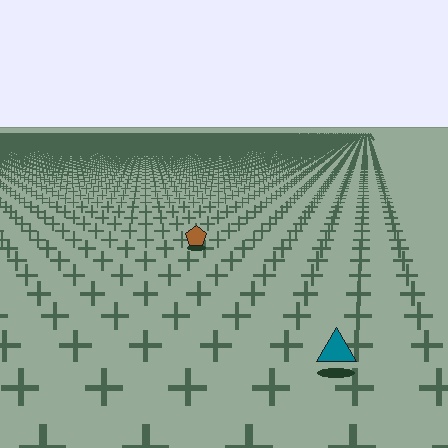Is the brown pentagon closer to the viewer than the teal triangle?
No. The teal triangle is closer — you can tell from the texture gradient: the ground texture is coarser near it.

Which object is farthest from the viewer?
The brown pentagon is farthest from the viewer. It appears smaller and the ground texture around it is denser.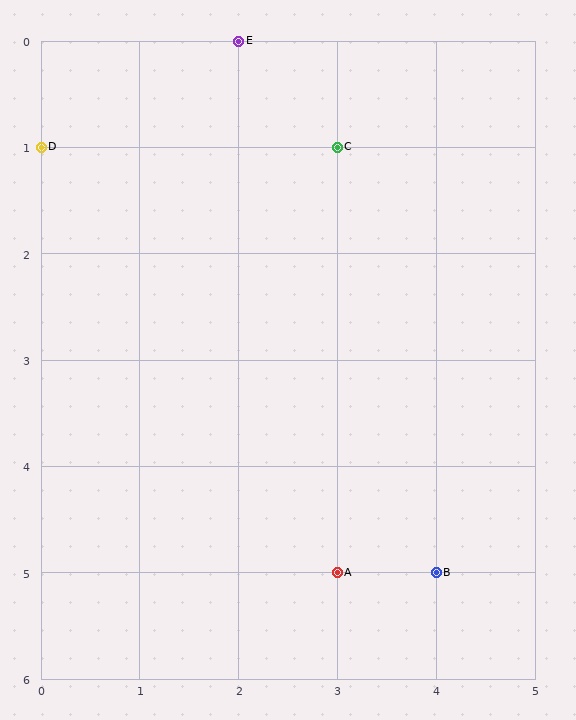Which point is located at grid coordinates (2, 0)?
Point E is at (2, 0).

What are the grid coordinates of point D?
Point D is at grid coordinates (0, 1).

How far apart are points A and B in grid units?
Points A and B are 1 column apart.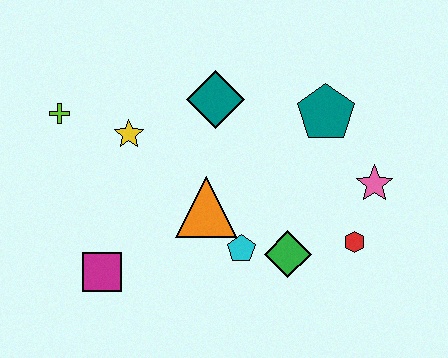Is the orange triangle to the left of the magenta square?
No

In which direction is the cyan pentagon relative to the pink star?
The cyan pentagon is to the left of the pink star.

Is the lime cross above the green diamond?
Yes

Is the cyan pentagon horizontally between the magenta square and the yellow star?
No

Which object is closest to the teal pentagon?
The pink star is closest to the teal pentagon.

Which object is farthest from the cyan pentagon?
The lime cross is farthest from the cyan pentagon.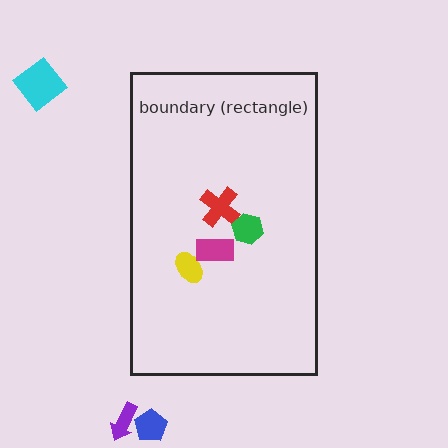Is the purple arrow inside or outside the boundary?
Outside.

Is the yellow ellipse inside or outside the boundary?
Inside.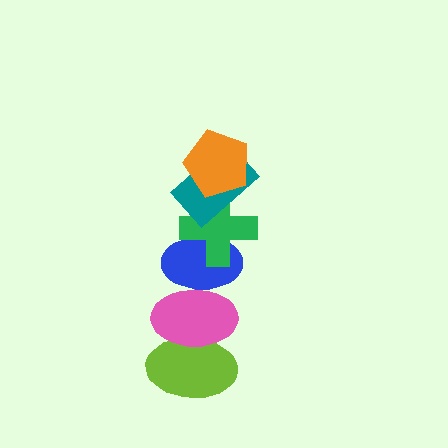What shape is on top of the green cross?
The teal rectangle is on top of the green cross.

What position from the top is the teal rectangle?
The teal rectangle is 2nd from the top.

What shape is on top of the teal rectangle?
The orange pentagon is on top of the teal rectangle.